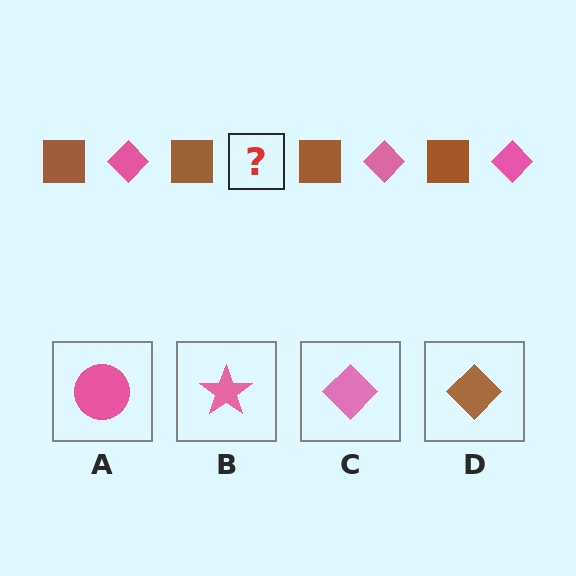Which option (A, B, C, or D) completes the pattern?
C.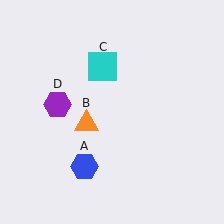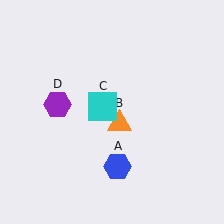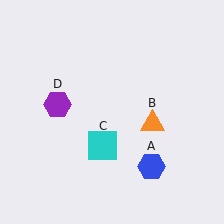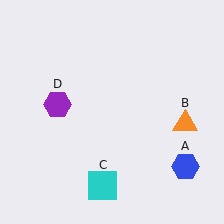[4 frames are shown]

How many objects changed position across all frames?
3 objects changed position: blue hexagon (object A), orange triangle (object B), cyan square (object C).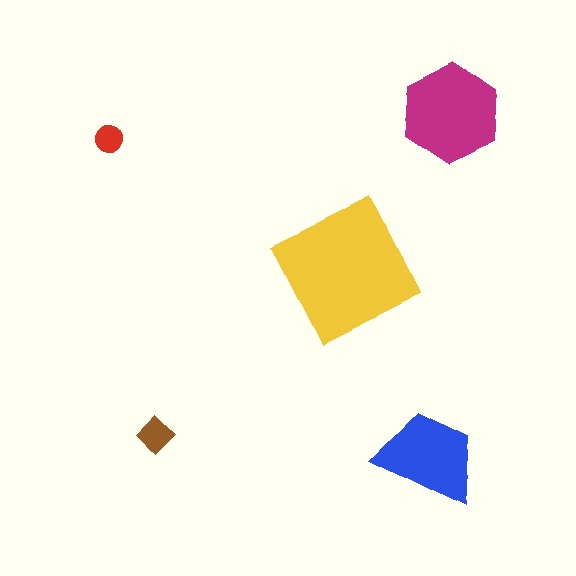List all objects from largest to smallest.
The yellow square, the magenta hexagon, the blue trapezoid, the brown diamond, the red circle.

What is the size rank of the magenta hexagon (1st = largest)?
2nd.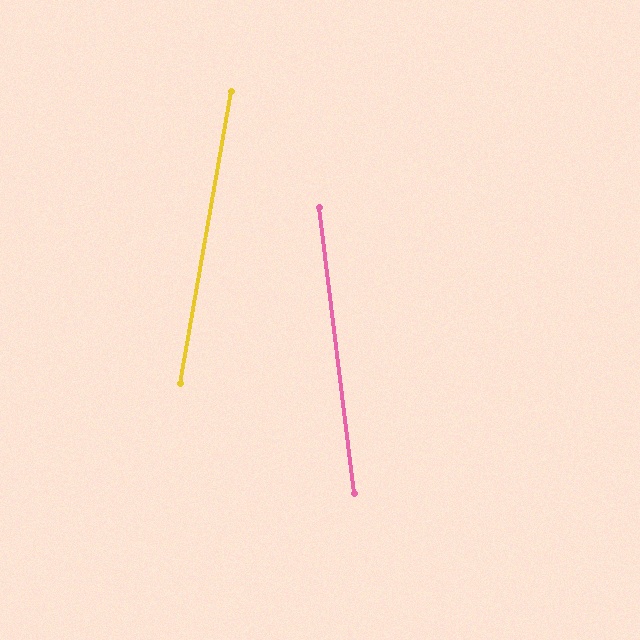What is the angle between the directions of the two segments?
Approximately 17 degrees.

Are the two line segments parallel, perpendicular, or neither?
Neither parallel nor perpendicular — they differ by about 17°.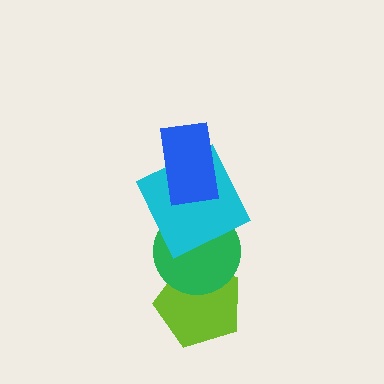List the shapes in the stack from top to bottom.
From top to bottom: the blue rectangle, the cyan square, the green circle, the lime pentagon.